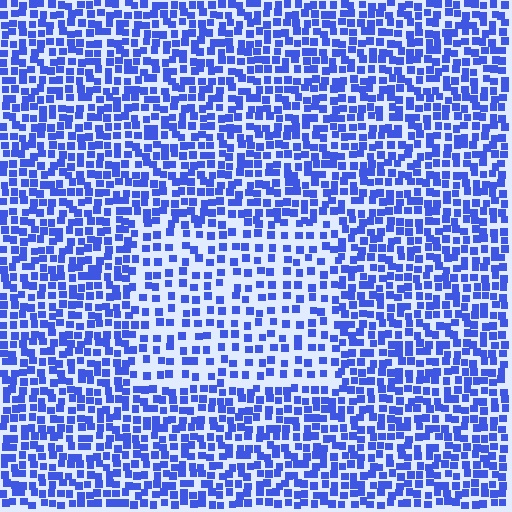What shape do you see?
I see a rectangle.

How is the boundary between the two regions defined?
The boundary is defined by a change in element density (approximately 1.8x ratio). All elements are the same color, size, and shape.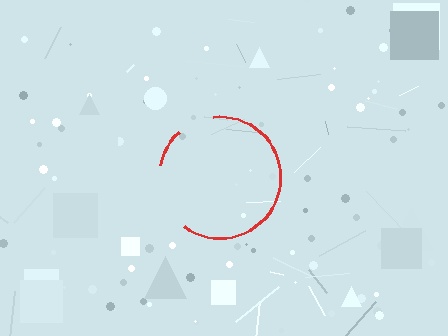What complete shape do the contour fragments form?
The contour fragments form a circle.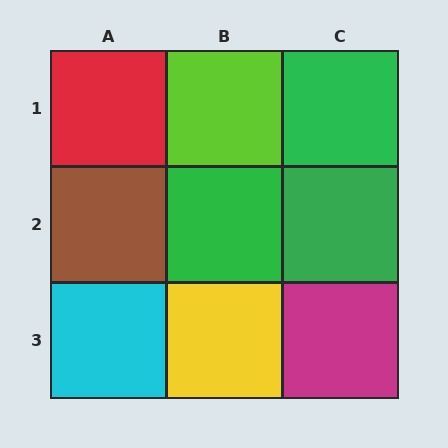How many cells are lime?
1 cell is lime.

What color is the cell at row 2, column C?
Green.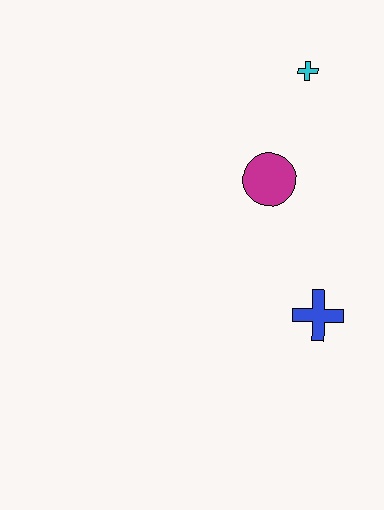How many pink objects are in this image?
There are no pink objects.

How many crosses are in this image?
There are 2 crosses.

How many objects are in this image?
There are 3 objects.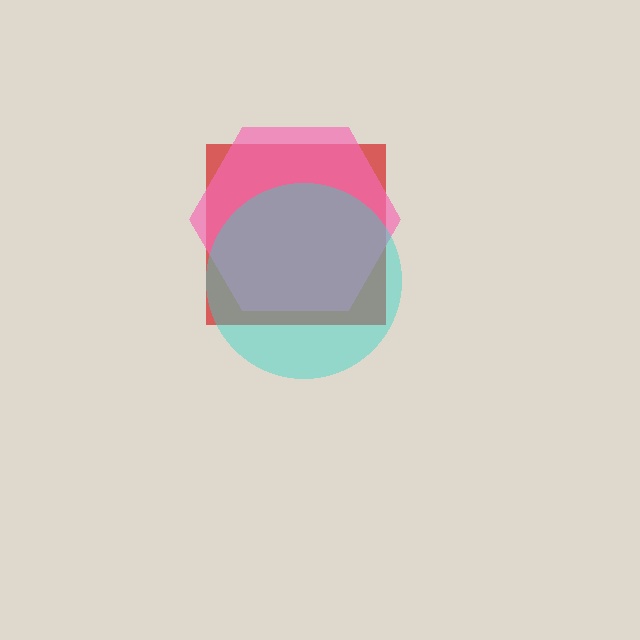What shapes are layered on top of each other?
The layered shapes are: a red square, a pink hexagon, a cyan circle.